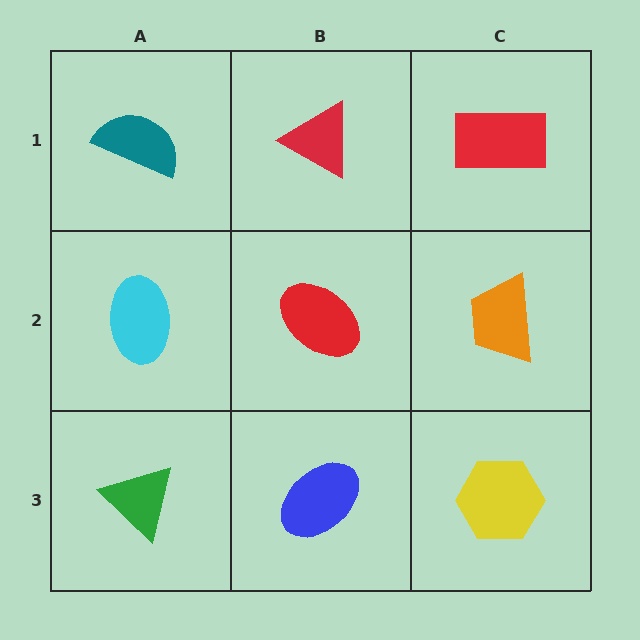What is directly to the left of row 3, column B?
A green triangle.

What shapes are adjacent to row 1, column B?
A red ellipse (row 2, column B), a teal semicircle (row 1, column A), a red rectangle (row 1, column C).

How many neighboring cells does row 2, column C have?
3.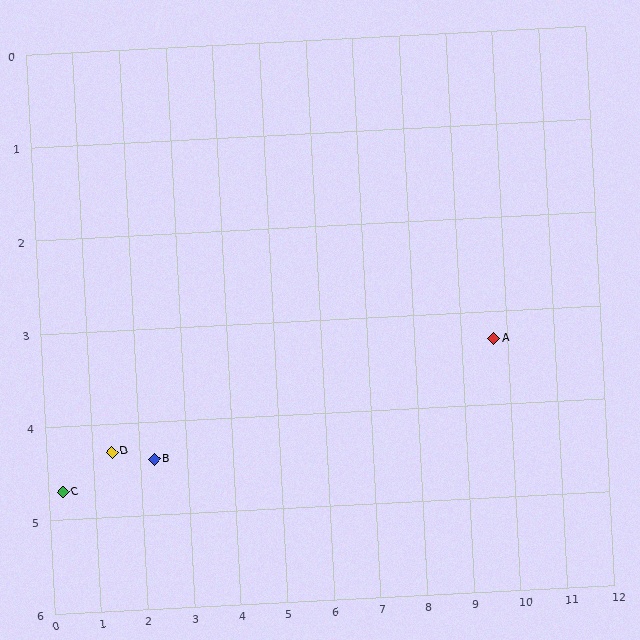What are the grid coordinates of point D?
Point D is at approximately (1.4, 4.3).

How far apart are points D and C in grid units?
Points D and C are about 1.2 grid units apart.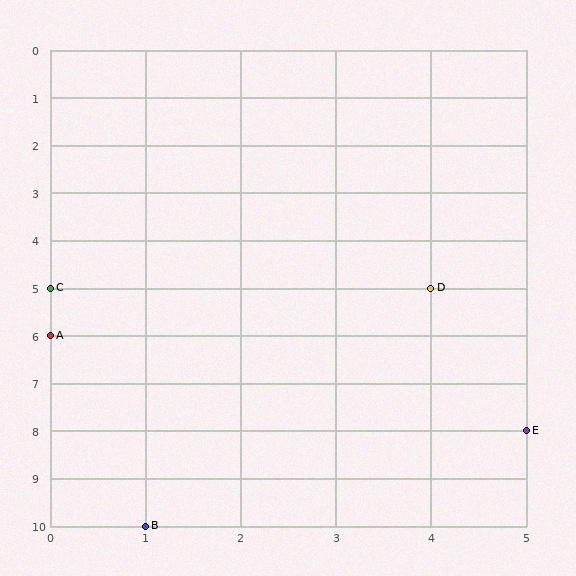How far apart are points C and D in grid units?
Points C and D are 4 columns apart.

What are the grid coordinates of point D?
Point D is at grid coordinates (4, 5).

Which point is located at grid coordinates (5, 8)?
Point E is at (5, 8).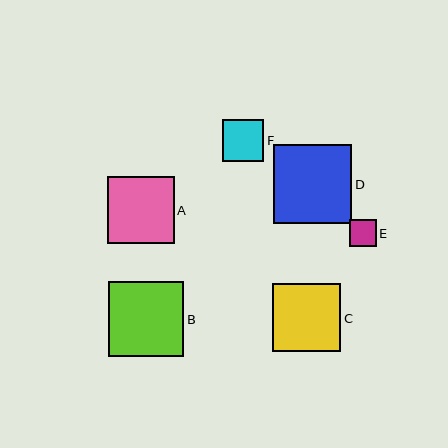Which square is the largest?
Square D is the largest with a size of approximately 79 pixels.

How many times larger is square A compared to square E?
Square A is approximately 2.5 times the size of square E.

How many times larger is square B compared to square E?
Square B is approximately 2.8 times the size of square E.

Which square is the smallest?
Square E is the smallest with a size of approximately 27 pixels.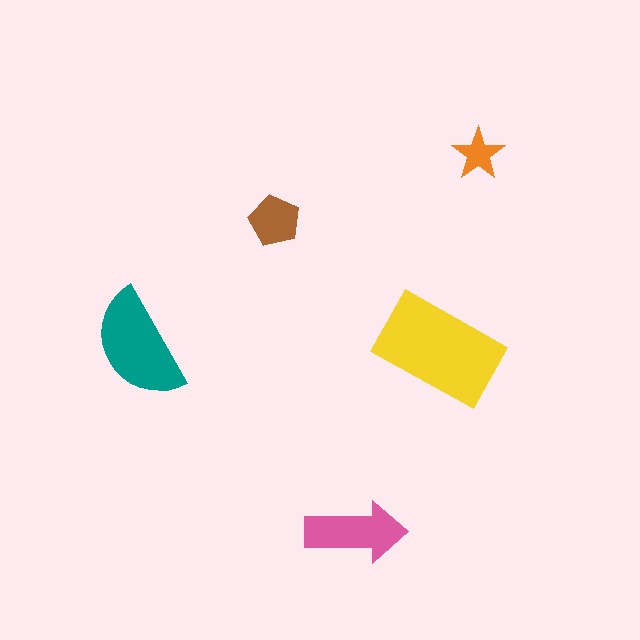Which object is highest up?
The orange star is topmost.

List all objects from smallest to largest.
The orange star, the brown pentagon, the pink arrow, the teal semicircle, the yellow rectangle.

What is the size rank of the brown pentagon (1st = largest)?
4th.